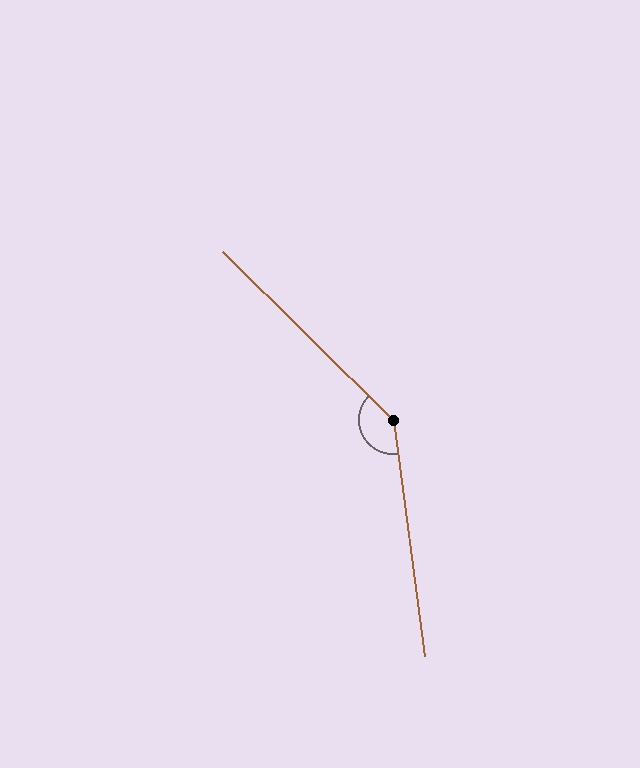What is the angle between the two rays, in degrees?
Approximately 142 degrees.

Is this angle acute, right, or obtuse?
It is obtuse.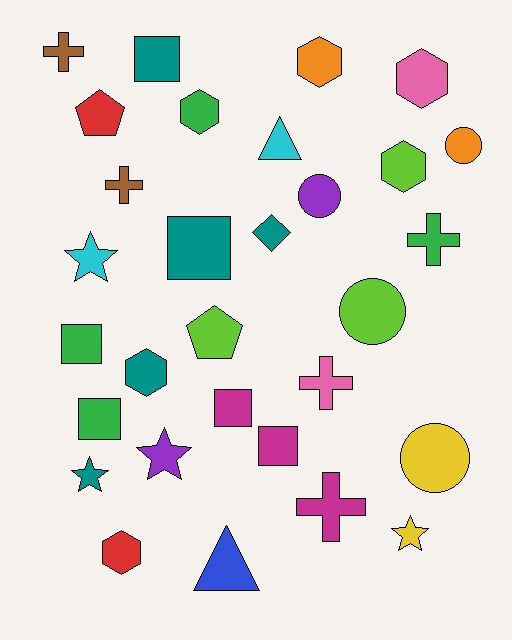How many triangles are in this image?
There are 2 triangles.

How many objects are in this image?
There are 30 objects.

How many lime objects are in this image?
There are 3 lime objects.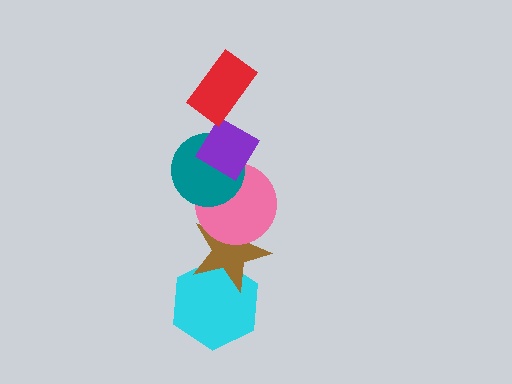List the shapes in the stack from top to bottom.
From top to bottom: the red rectangle, the purple diamond, the teal circle, the pink circle, the brown star, the cyan hexagon.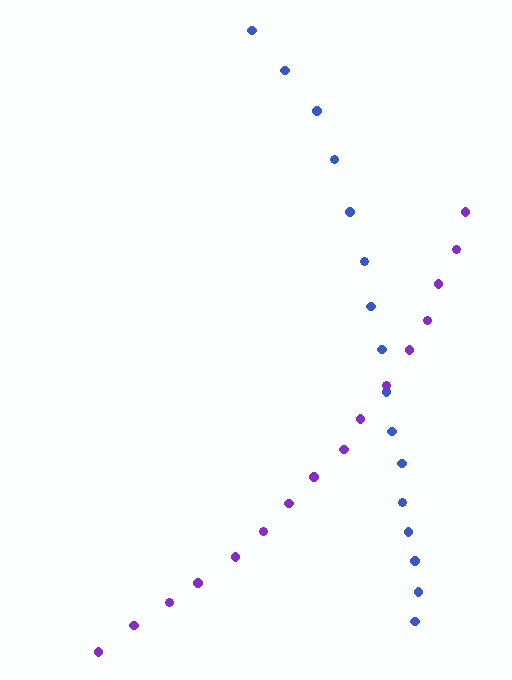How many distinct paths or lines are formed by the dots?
There are 2 distinct paths.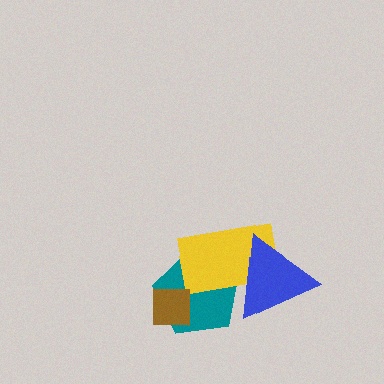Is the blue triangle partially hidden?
No, no other shape covers it.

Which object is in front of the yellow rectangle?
The blue triangle is in front of the yellow rectangle.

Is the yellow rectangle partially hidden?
Yes, it is partially covered by another shape.